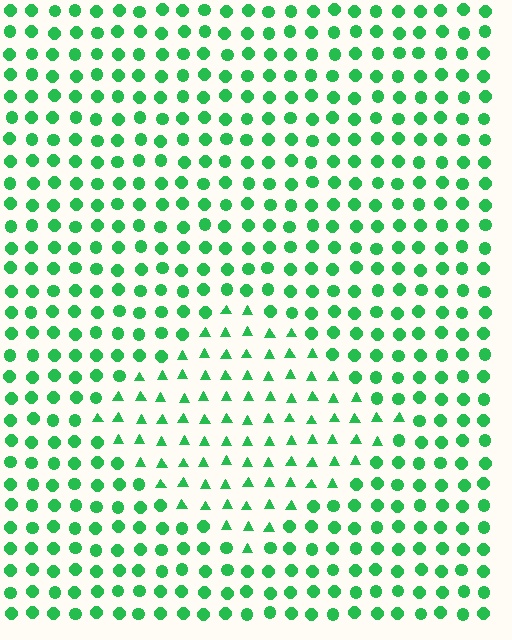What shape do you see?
I see a diamond.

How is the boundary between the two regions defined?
The boundary is defined by a change in element shape: triangles inside vs. circles outside. All elements share the same color and spacing.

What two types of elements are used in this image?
The image uses triangles inside the diamond region and circles outside it.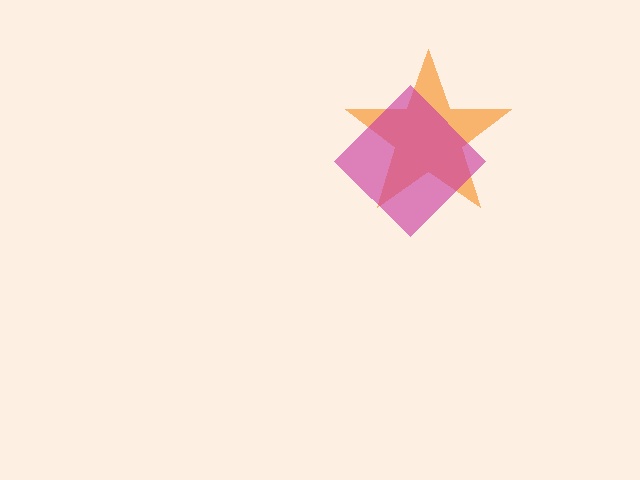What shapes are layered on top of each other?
The layered shapes are: an orange star, a magenta diamond.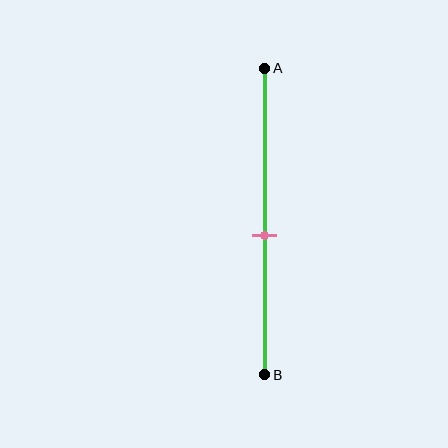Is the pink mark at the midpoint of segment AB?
No, the mark is at about 55% from A, not at the 50% midpoint.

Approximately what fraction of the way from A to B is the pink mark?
The pink mark is approximately 55% of the way from A to B.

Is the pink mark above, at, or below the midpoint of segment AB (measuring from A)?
The pink mark is below the midpoint of segment AB.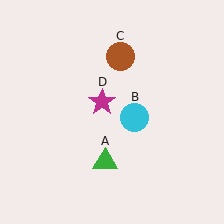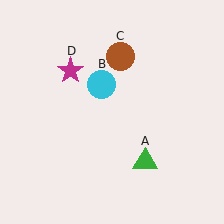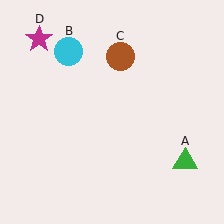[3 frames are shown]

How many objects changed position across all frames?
3 objects changed position: green triangle (object A), cyan circle (object B), magenta star (object D).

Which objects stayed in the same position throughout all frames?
Brown circle (object C) remained stationary.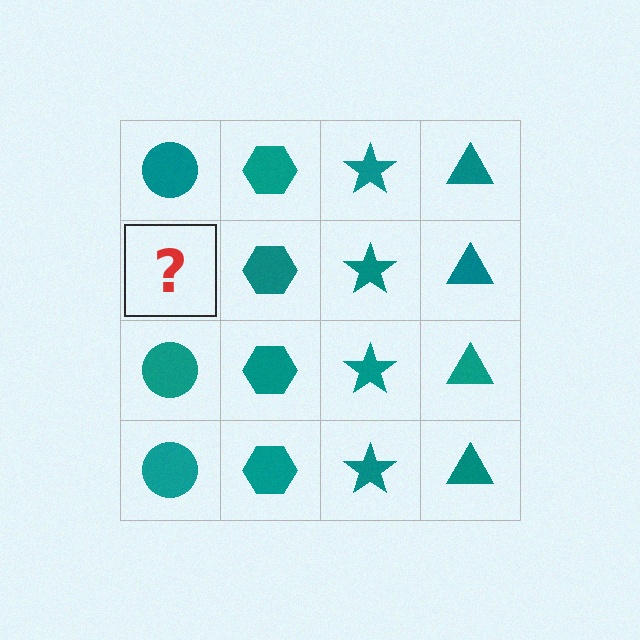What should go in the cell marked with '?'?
The missing cell should contain a teal circle.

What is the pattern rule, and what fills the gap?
The rule is that each column has a consistent shape. The gap should be filled with a teal circle.